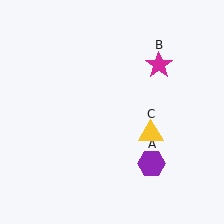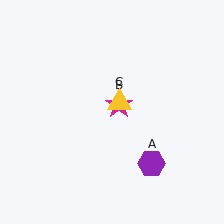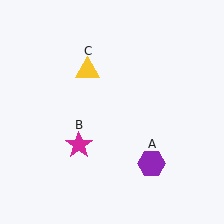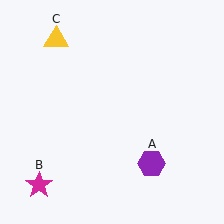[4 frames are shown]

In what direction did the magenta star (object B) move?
The magenta star (object B) moved down and to the left.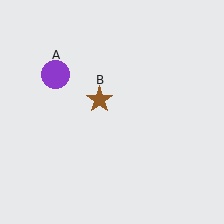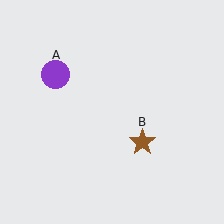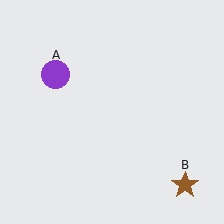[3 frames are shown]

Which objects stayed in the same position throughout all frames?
Purple circle (object A) remained stationary.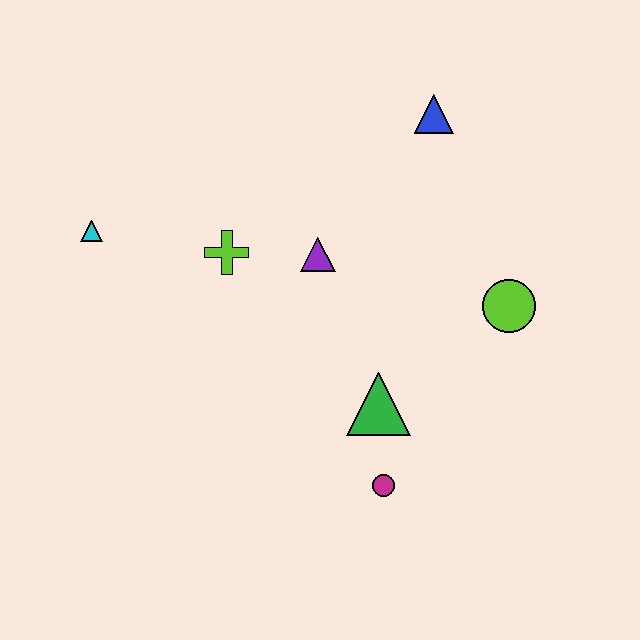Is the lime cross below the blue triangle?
Yes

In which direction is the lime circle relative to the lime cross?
The lime circle is to the right of the lime cross.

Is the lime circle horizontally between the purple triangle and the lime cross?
No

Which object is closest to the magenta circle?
The green triangle is closest to the magenta circle.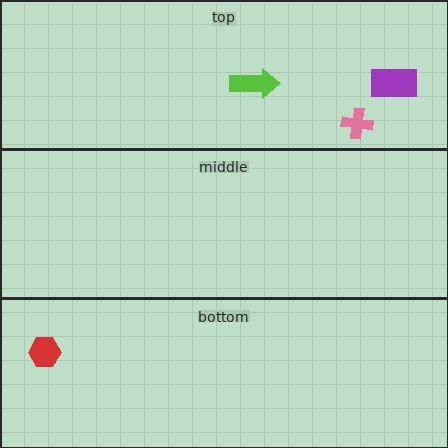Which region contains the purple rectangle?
The top region.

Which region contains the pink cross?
The top region.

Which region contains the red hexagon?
The bottom region.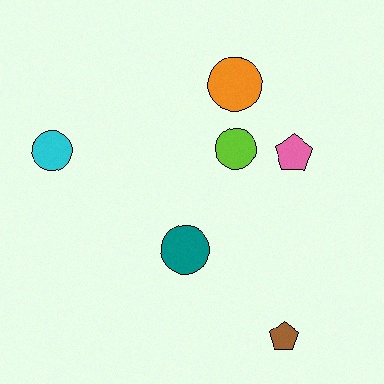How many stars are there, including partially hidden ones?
There are no stars.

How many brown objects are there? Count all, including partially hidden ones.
There is 1 brown object.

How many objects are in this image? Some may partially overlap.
There are 6 objects.